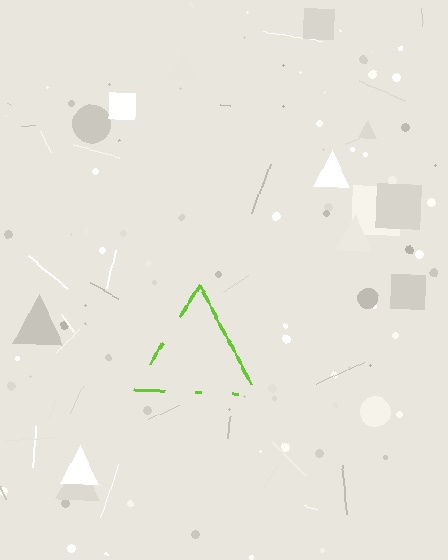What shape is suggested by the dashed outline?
The dashed outline suggests a triangle.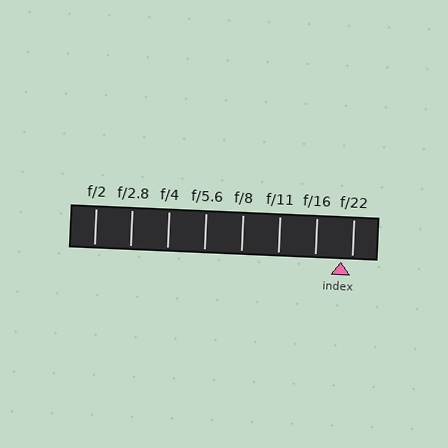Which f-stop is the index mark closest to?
The index mark is closest to f/22.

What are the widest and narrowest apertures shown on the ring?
The widest aperture shown is f/2 and the narrowest is f/22.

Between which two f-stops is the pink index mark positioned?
The index mark is between f/16 and f/22.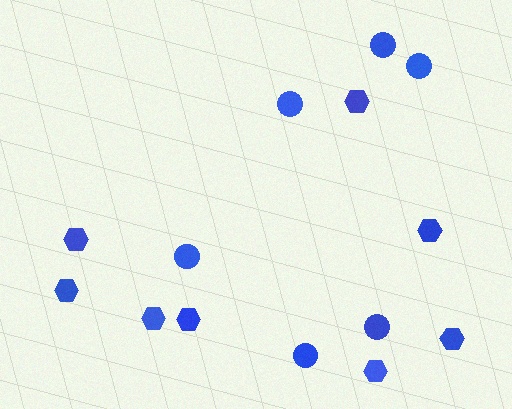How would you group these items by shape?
There are 2 groups: one group of circles (6) and one group of hexagons (8).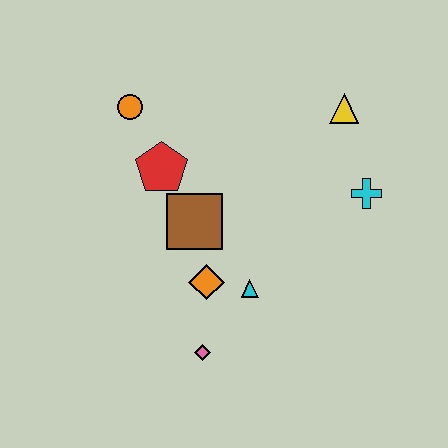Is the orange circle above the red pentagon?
Yes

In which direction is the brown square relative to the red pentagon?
The brown square is below the red pentagon.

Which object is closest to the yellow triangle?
The cyan cross is closest to the yellow triangle.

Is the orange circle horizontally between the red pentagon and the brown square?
No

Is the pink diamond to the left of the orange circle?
No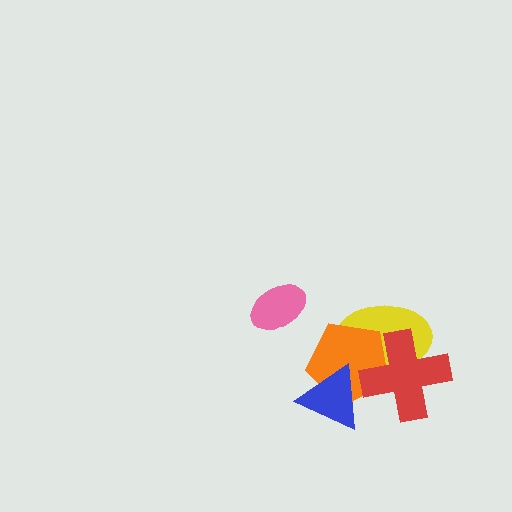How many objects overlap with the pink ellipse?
0 objects overlap with the pink ellipse.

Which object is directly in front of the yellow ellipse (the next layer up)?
The orange pentagon is directly in front of the yellow ellipse.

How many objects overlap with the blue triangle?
1 object overlaps with the blue triangle.